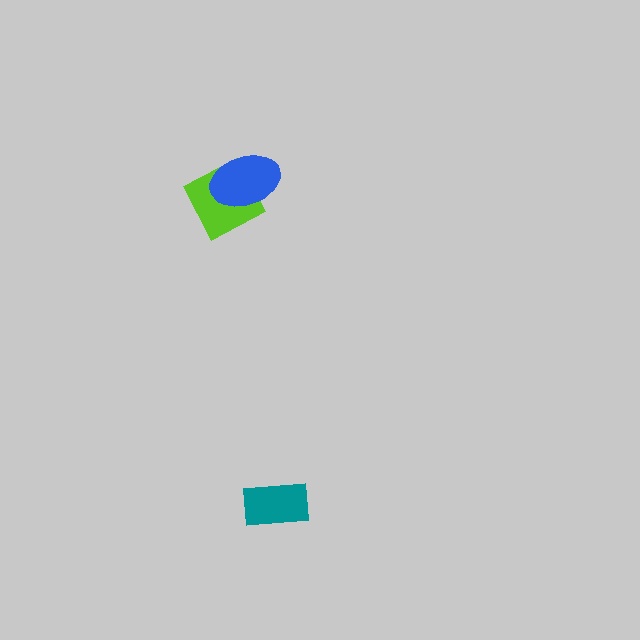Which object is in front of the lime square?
The blue ellipse is in front of the lime square.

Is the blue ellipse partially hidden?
No, no other shape covers it.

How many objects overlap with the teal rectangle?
0 objects overlap with the teal rectangle.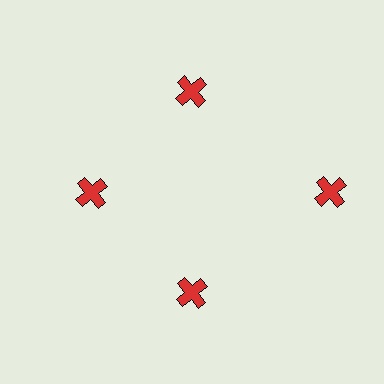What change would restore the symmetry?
The symmetry would be restored by moving it inward, back onto the ring so that all 4 crosses sit at equal angles and equal distance from the center.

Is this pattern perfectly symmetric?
No. The 4 red crosses are arranged in a ring, but one element near the 3 o'clock position is pushed outward from the center, breaking the 4-fold rotational symmetry.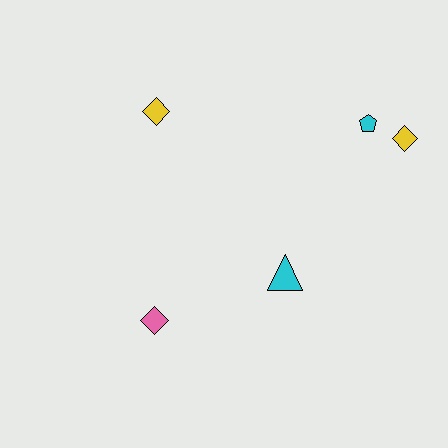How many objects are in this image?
There are 5 objects.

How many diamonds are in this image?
There are 3 diamonds.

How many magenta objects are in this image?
There are no magenta objects.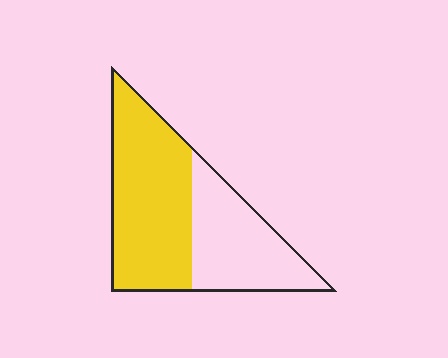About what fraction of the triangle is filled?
About three fifths (3/5).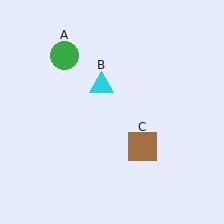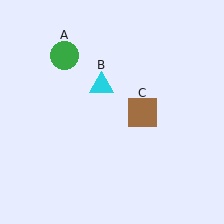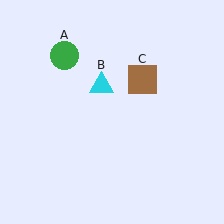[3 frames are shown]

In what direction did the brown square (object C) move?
The brown square (object C) moved up.